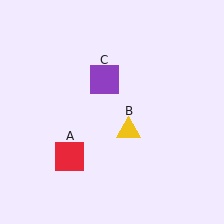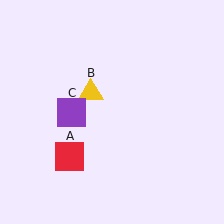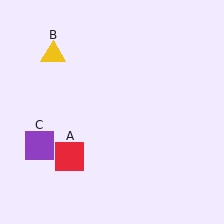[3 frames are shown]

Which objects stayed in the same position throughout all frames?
Red square (object A) remained stationary.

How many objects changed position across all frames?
2 objects changed position: yellow triangle (object B), purple square (object C).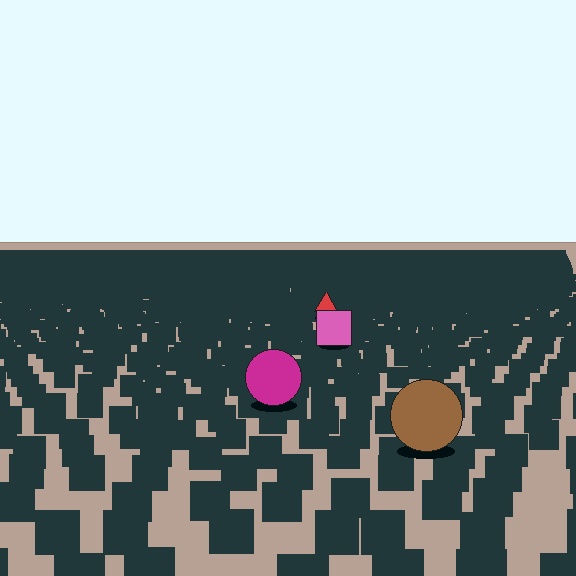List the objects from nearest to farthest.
From nearest to farthest: the brown circle, the magenta circle, the pink square, the red triangle.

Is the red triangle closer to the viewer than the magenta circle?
No. The magenta circle is closer — you can tell from the texture gradient: the ground texture is coarser near it.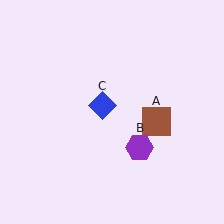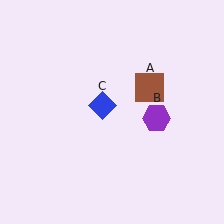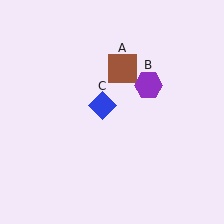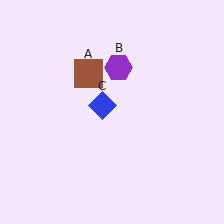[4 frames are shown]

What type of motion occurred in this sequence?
The brown square (object A), purple hexagon (object B) rotated counterclockwise around the center of the scene.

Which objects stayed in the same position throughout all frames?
Blue diamond (object C) remained stationary.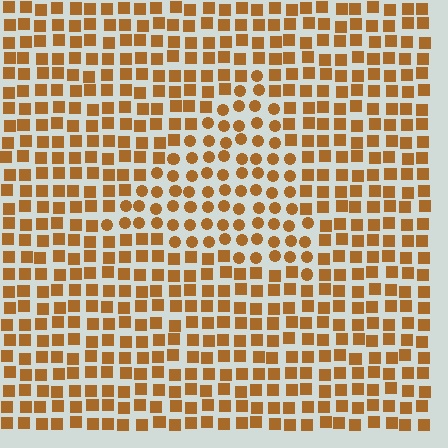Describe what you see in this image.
The image is filled with small brown elements arranged in a uniform grid. A triangle-shaped region contains circles, while the surrounding area contains squares. The boundary is defined purely by the change in element shape.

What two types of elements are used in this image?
The image uses circles inside the triangle region and squares outside it.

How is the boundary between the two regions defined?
The boundary is defined by a change in element shape: circles inside vs. squares outside. All elements share the same color and spacing.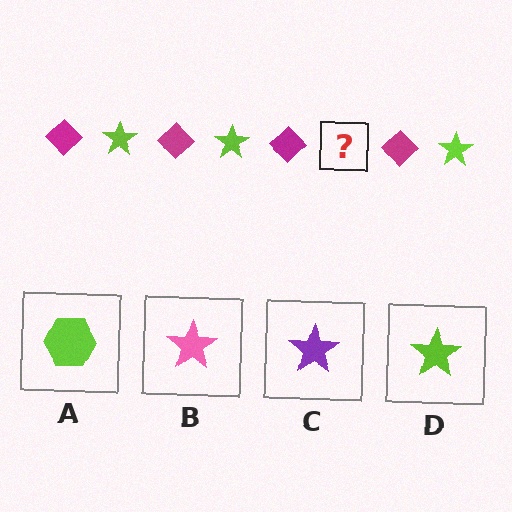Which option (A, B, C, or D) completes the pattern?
D.